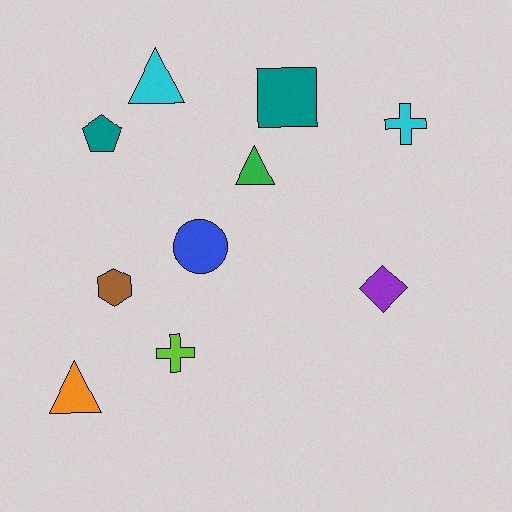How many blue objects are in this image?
There is 1 blue object.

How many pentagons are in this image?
There is 1 pentagon.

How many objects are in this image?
There are 10 objects.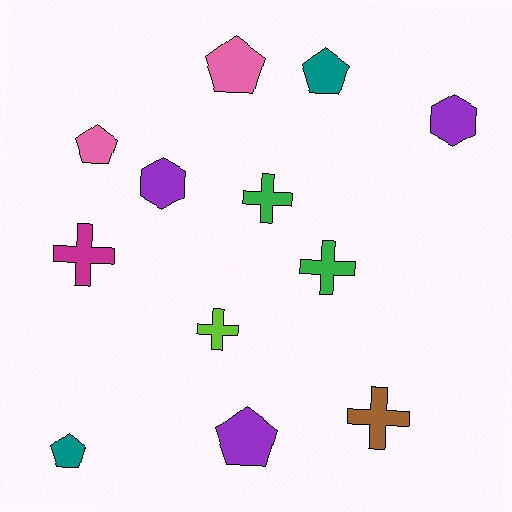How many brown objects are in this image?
There is 1 brown object.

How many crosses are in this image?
There are 5 crosses.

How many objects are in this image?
There are 12 objects.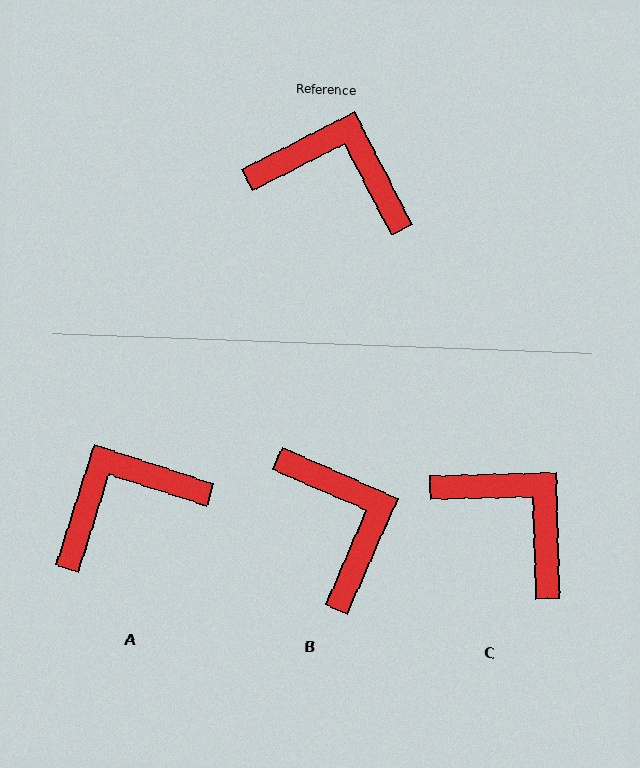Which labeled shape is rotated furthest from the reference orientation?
B, about 51 degrees away.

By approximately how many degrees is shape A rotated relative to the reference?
Approximately 45 degrees counter-clockwise.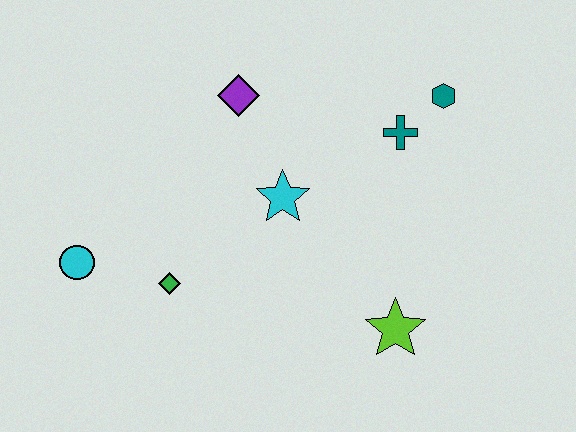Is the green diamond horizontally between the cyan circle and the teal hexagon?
Yes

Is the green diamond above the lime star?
Yes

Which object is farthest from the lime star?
The cyan circle is farthest from the lime star.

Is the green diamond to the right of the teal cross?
No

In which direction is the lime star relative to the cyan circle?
The lime star is to the right of the cyan circle.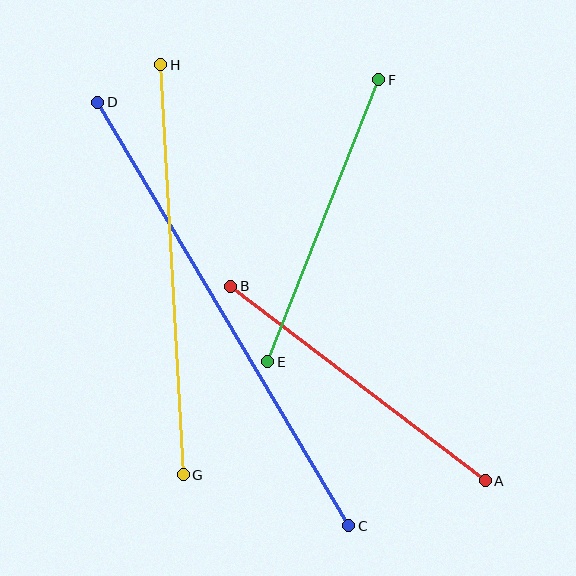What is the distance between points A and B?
The distance is approximately 320 pixels.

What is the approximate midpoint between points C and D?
The midpoint is at approximately (223, 314) pixels.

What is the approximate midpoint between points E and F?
The midpoint is at approximately (323, 221) pixels.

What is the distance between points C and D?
The distance is approximately 493 pixels.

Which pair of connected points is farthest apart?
Points C and D are farthest apart.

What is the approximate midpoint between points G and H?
The midpoint is at approximately (172, 270) pixels.